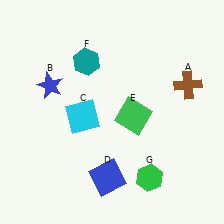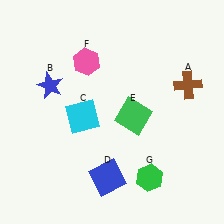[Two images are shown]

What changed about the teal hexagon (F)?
In Image 1, F is teal. In Image 2, it changed to pink.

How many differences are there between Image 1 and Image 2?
There is 1 difference between the two images.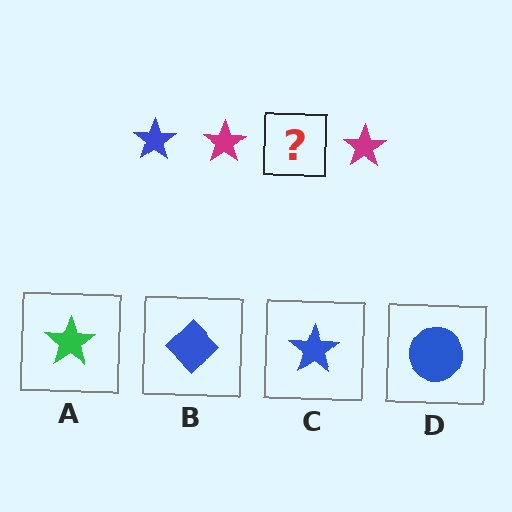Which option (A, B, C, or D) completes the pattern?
C.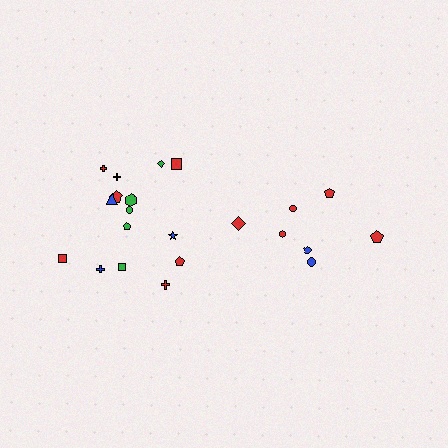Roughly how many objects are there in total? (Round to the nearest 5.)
Roughly 20 objects in total.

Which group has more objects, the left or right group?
The left group.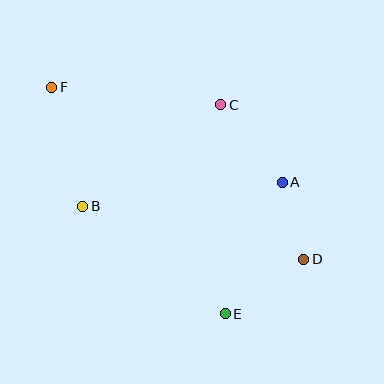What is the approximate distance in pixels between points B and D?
The distance between B and D is approximately 228 pixels.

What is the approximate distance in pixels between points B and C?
The distance between B and C is approximately 171 pixels.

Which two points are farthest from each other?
Points D and F are farthest from each other.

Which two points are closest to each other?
Points A and D are closest to each other.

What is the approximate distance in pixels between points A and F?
The distance between A and F is approximately 249 pixels.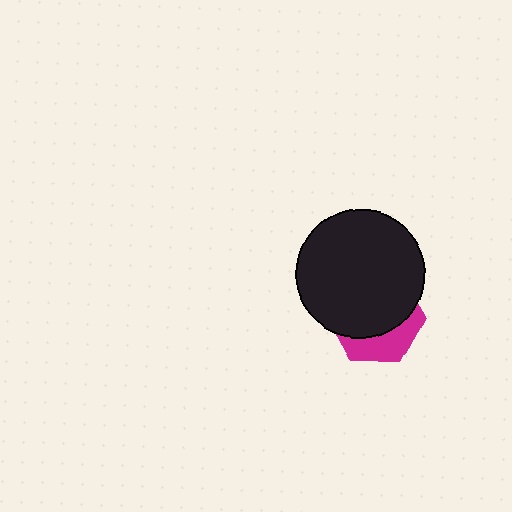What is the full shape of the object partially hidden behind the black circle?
The partially hidden object is a magenta hexagon.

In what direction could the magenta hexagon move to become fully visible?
The magenta hexagon could move down. That would shift it out from behind the black circle entirely.